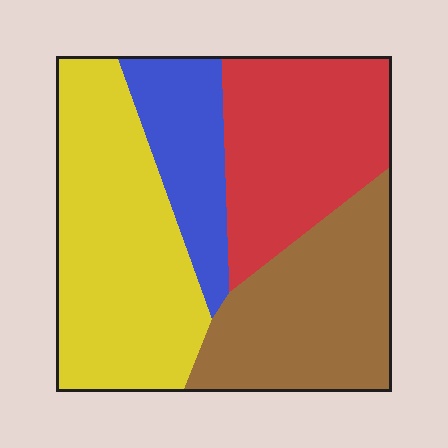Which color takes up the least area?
Blue, at roughly 15%.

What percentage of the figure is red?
Red takes up about one quarter (1/4) of the figure.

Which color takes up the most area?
Yellow, at roughly 35%.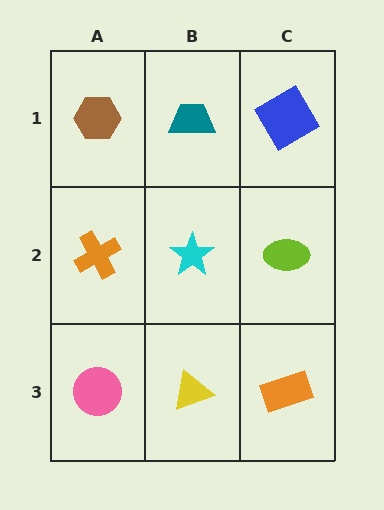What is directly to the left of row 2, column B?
An orange cross.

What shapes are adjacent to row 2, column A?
A brown hexagon (row 1, column A), a pink circle (row 3, column A), a cyan star (row 2, column B).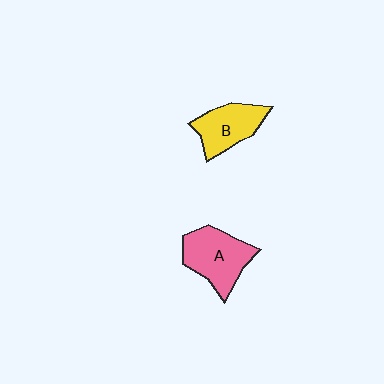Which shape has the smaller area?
Shape B (yellow).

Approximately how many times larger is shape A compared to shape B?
Approximately 1.2 times.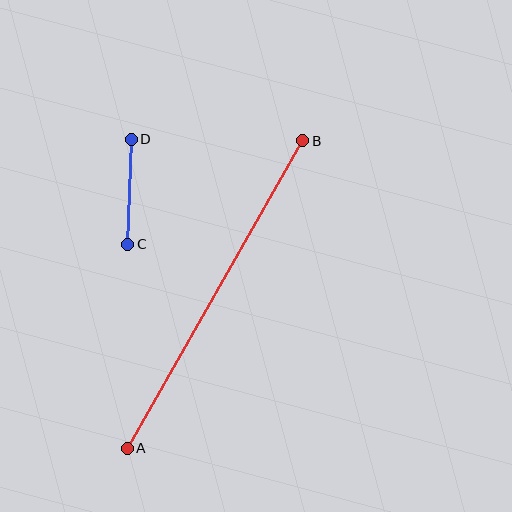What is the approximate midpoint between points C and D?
The midpoint is at approximately (129, 192) pixels.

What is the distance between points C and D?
The distance is approximately 105 pixels.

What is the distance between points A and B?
The distance is approximately 354 pixels.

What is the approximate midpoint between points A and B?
The midpoint is at approximately (215, 294) pixels.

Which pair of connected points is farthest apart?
Points A and B are farthest apart.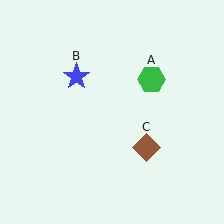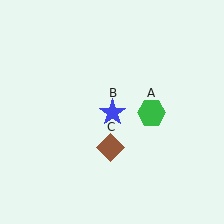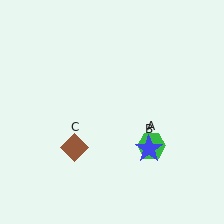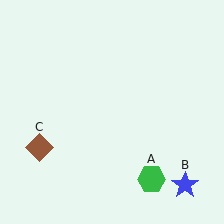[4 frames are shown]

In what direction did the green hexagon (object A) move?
The green hexagon (object A) moved down.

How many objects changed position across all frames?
3 objects changed position: green hexagon (object A), blue star (object B), brown diamond (object C).